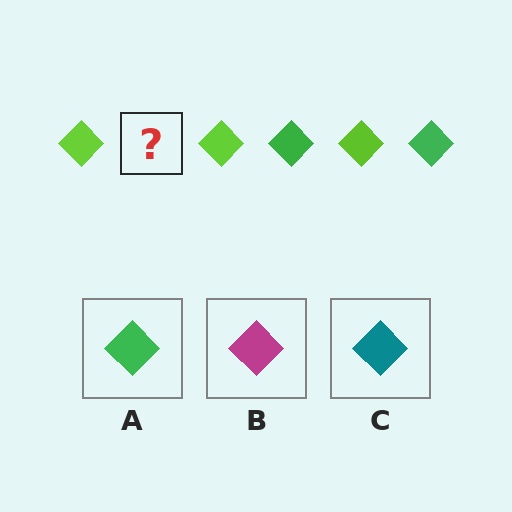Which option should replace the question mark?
Option A.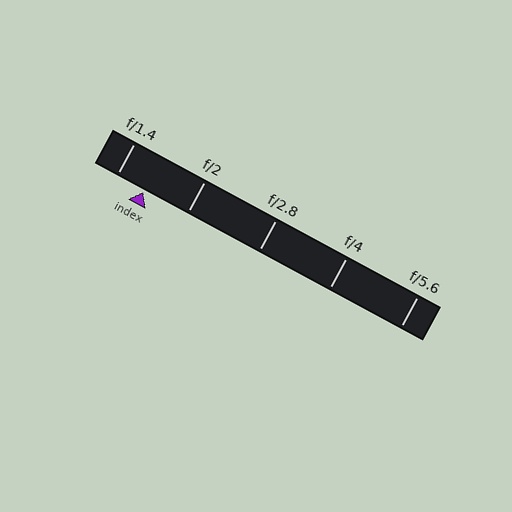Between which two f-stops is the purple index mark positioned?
The index mark is between f/1.4 and f/2.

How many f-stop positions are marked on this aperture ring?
There are 5 f-stop positions marked.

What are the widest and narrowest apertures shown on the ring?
The widest aperture shown is f/1.4 and the narrowest is f/5.6.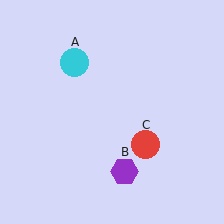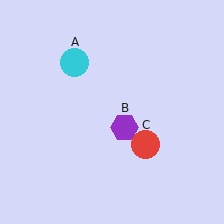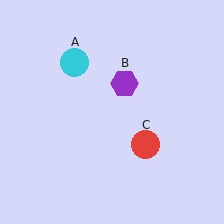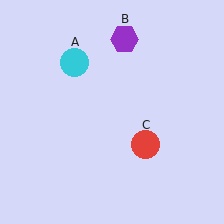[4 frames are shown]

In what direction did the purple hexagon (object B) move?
The purple hexagon (object B) moved up.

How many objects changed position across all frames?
1 object changed position: purple hexagon (object B).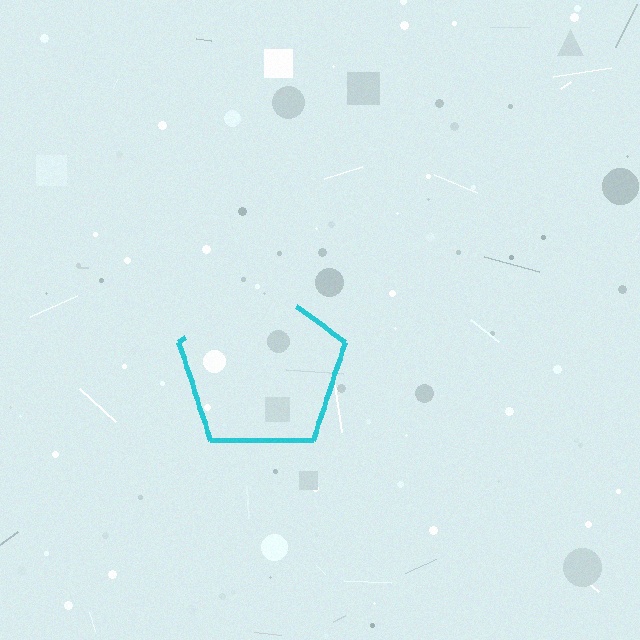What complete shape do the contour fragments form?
The contour fragments form a pentagon.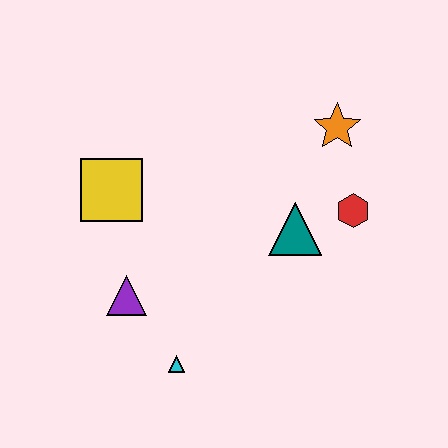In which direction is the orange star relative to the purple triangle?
The orange star is to the right of the purple triangle.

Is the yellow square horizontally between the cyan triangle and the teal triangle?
No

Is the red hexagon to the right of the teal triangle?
Yes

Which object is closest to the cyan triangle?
The purple triangle is closest to the cyan triangle.